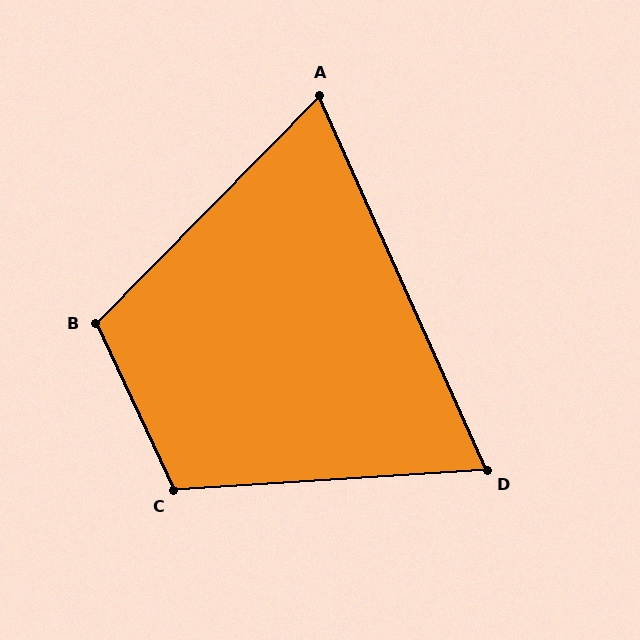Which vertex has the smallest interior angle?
A, at approximately 69 degrees.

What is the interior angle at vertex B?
Approximately 110 degrees (obtuse).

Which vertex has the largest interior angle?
C, at approximately 111 degrees.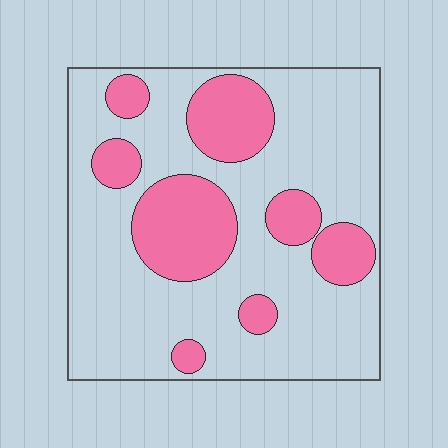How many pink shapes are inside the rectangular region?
8.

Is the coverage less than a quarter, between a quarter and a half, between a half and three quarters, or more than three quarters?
Between a quarter and a half.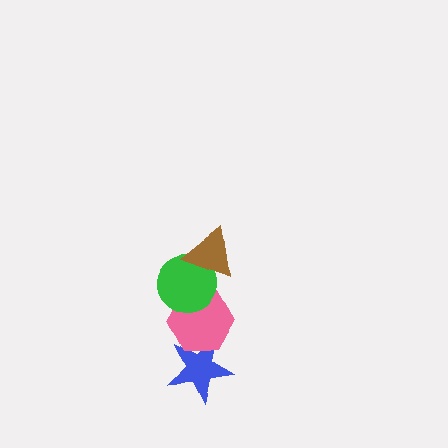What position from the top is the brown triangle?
The brown triangle is 1st from the top.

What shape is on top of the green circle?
The brown triangle is on top of the green circle.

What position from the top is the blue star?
The blue star is 4th from the top.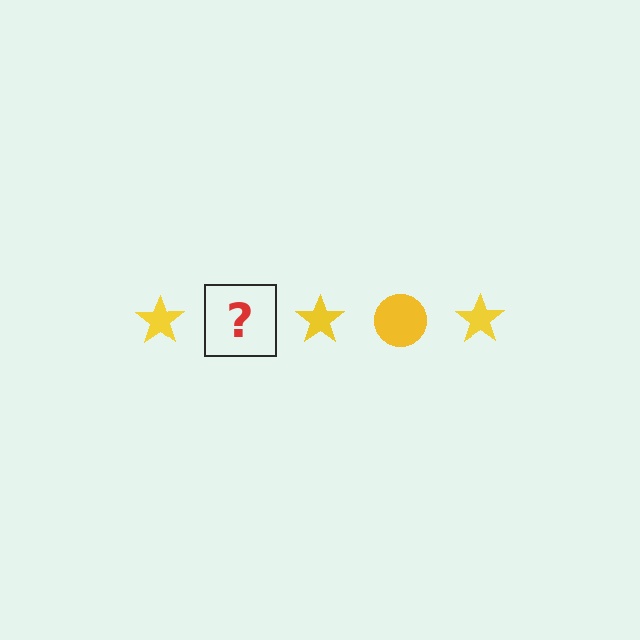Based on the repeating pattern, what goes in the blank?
The blank should be a yellow circle.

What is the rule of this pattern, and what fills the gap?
The rule is that the pattern cycles through star, circle shapes in yellow. The gap should be filled with a yellow circle.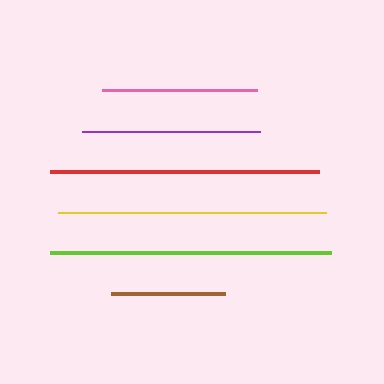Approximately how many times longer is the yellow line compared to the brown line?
The yellow line is approximately 2.3 times the length of the brown line.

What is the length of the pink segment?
The pink segment is approximately 156 pixels long.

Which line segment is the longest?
The lime line is the longest at approximately 282 pixels.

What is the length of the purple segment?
The purple segment is approximately 178 pixels long.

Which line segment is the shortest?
The brown line is the shortest at approximately 114 pixels.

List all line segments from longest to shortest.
From longest to shortest: lime, red, yellow, purple, pink, brown.